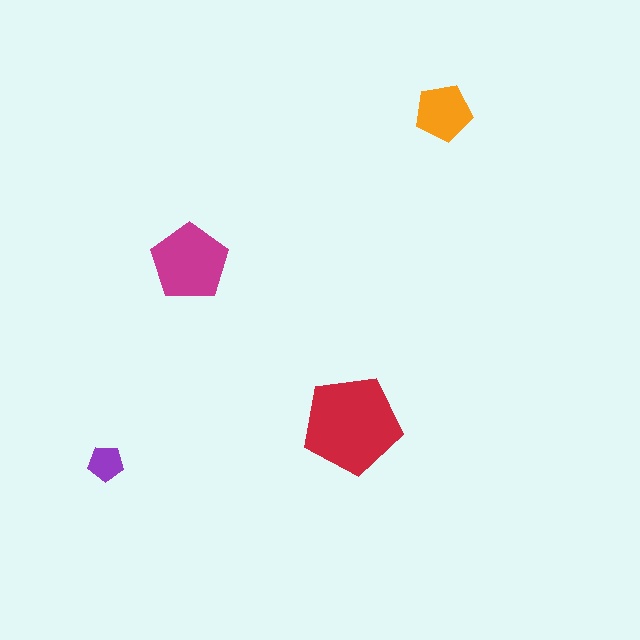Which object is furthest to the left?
The purple pentagon is leftmost.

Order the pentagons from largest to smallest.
the red one, the magenta one, the orange one, the purple one.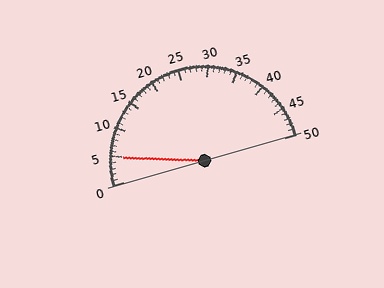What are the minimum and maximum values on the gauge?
The gauge ranges from 0 to 50.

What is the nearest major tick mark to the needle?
The nearest major tick mark is 5.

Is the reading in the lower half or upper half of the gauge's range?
The reading is in the lower half of the range (0 to 50).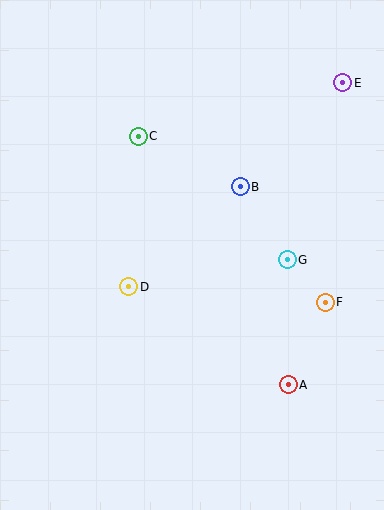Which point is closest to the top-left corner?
Point C is closest to the top-left corner.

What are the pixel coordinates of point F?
Point F is at (325, 302).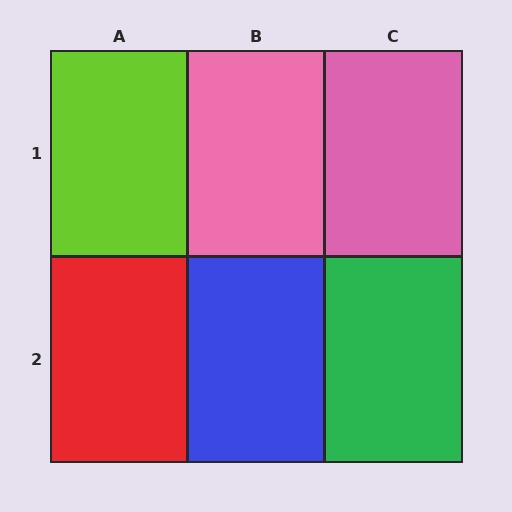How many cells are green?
1 cell is green.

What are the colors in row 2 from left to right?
Red, blue, green.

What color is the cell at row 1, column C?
Pink.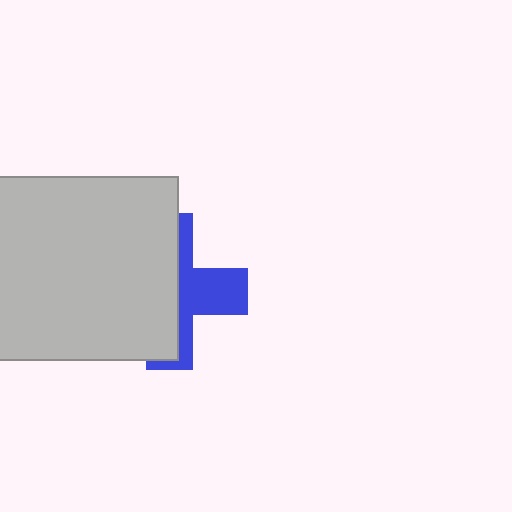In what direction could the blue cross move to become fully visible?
The blue cross could move right. That would shift it out from behind the light gray rectangle entirely.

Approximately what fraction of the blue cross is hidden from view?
Roughly 60% of the blue cross is hidden behind the light gray rectangle.